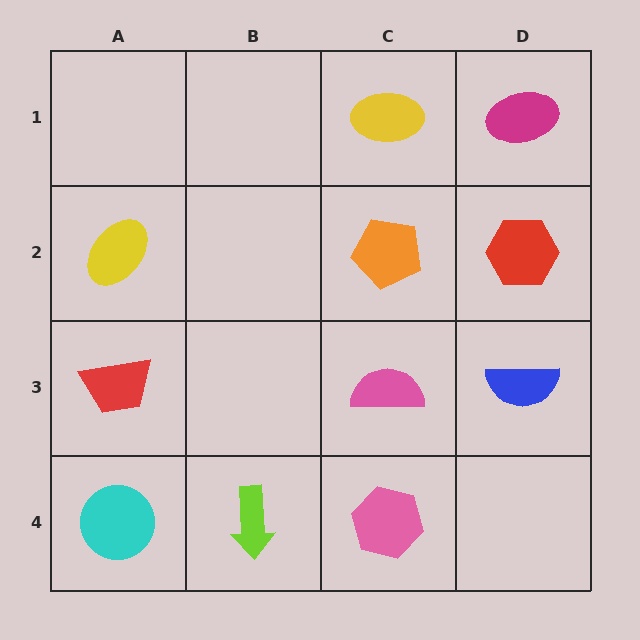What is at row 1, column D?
A magenta ellipse.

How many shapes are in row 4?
3 shapes.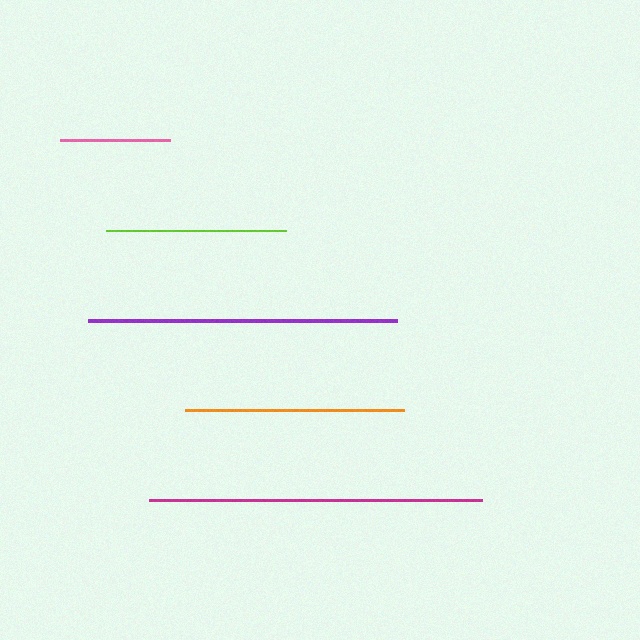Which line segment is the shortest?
The pink line is the shortest at approximately 110 pixels.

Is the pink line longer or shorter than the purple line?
The purple line is longer than the pink line.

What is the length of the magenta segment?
The magenta segment is approximately 333 pixels long.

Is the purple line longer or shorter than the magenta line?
The magenta line is longer than the purple line.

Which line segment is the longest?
The magenta line is the longest at approximately 333 pixels.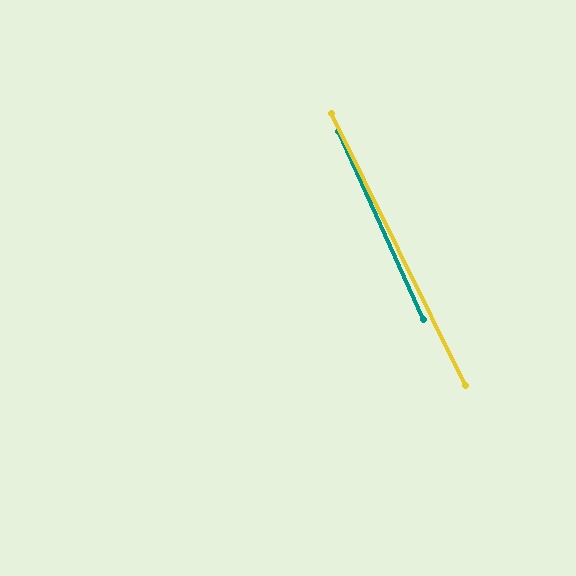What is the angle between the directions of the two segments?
Approximately 2 degrees.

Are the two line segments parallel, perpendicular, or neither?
Parallel — their directions differ by only 1.9°.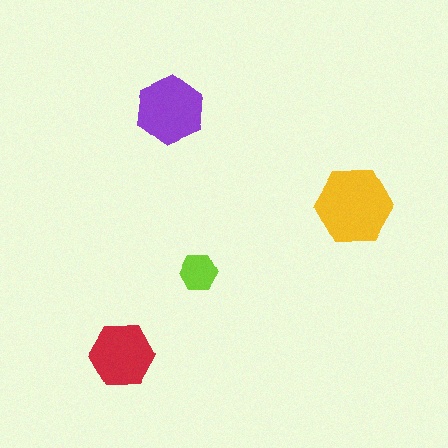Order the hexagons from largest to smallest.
the yellow one, the purple one, the red one, the lime one.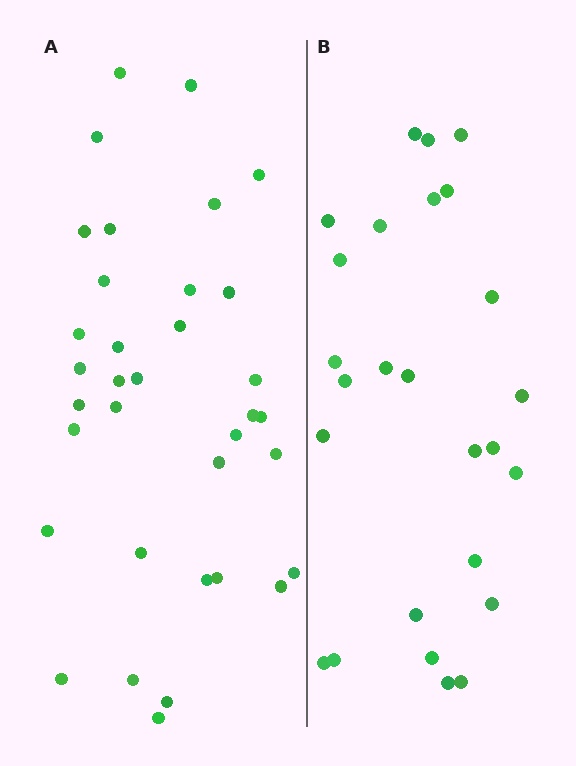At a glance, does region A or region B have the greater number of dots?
Region A (the left region) has more dots.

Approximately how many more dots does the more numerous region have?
Region A has roughly 8 or so more dots than region B.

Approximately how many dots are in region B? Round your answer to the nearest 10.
About 30 dots. (The exact count is 26, which rounds to 30.)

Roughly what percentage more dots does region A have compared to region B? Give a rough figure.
About 35% more.